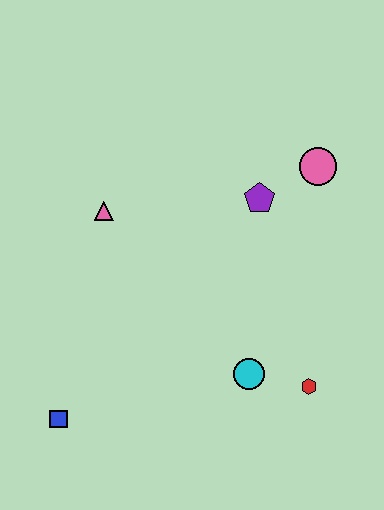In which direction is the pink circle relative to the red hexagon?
The pink circle is above the red hexagon.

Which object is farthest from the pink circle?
The blue square is farthest from the pink circle.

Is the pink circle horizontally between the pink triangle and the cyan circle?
No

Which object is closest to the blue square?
The cyan circle is closest to the blue square.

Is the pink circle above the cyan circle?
Yes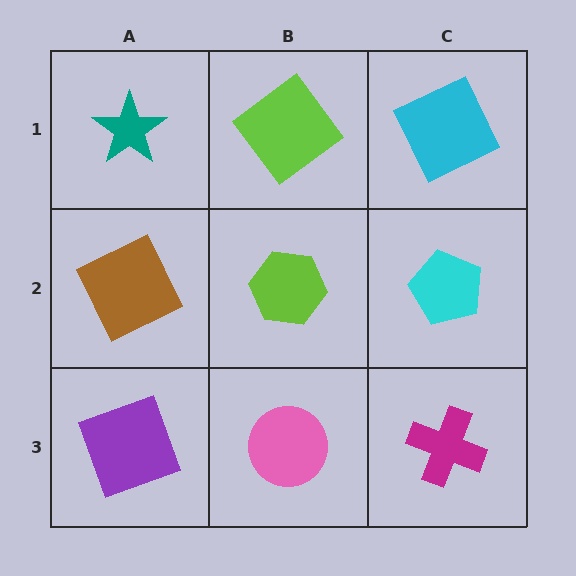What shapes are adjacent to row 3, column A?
A brown square (row 2, column A), a pink circle (row 3, column B).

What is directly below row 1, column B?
A lime hexagon.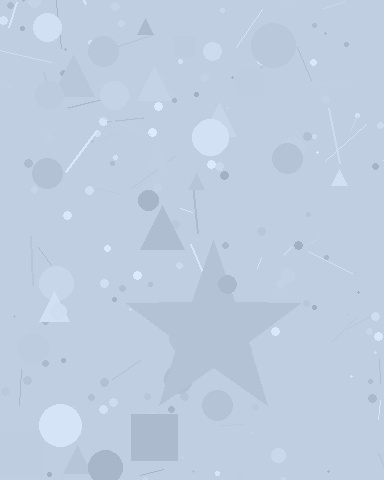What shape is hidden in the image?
A star is hidden in the image.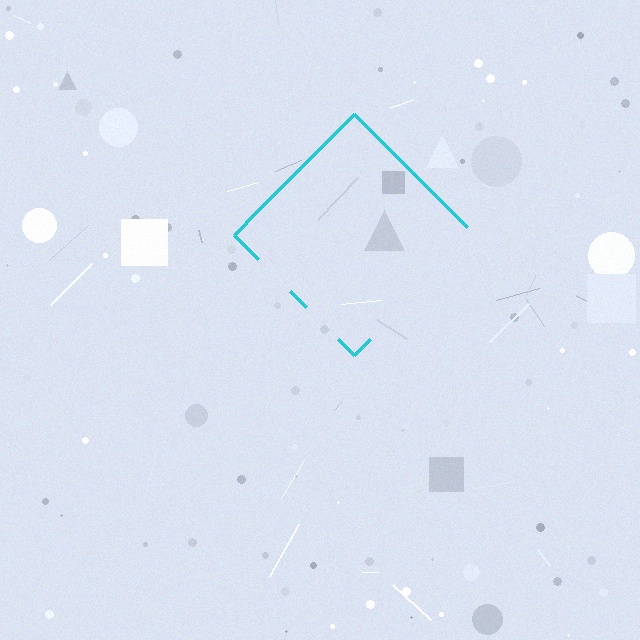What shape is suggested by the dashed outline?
The dashed outline suggests a diamond.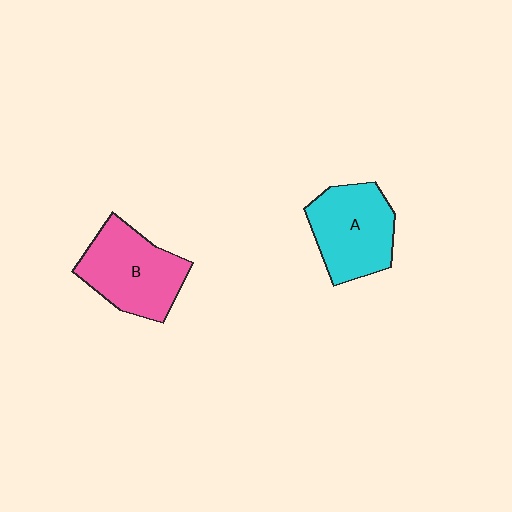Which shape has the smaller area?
Shape A (cyan).